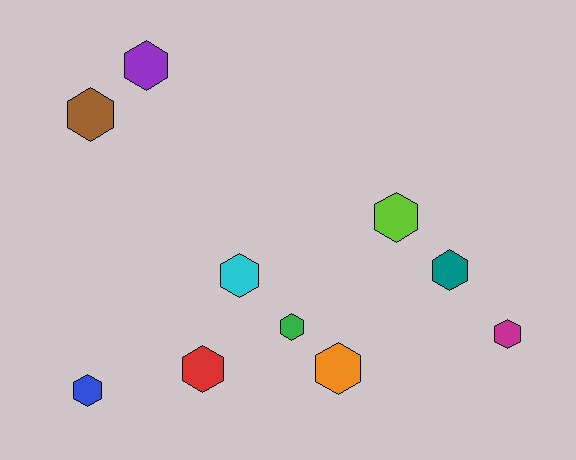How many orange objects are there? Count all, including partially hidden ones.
There is 1 orange object.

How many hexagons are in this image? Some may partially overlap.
There are 10 hexagons.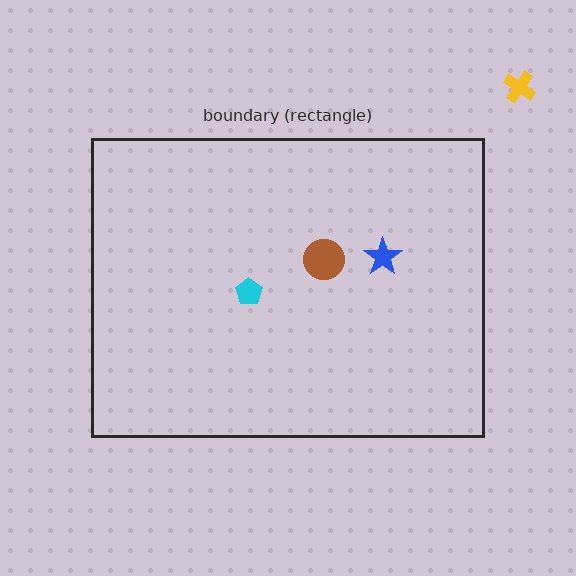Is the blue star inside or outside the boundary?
Inside.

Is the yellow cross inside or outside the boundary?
Outside.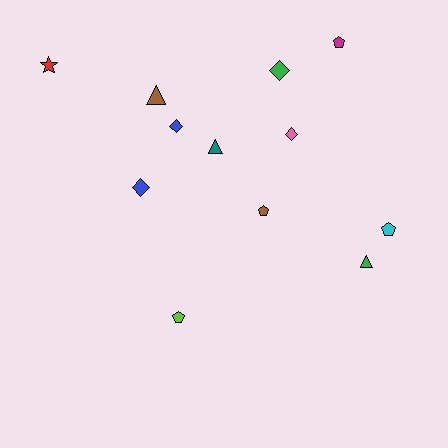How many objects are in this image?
There are 12 objects.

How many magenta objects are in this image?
There is 1 magenta object.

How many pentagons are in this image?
There are 4 pentagons.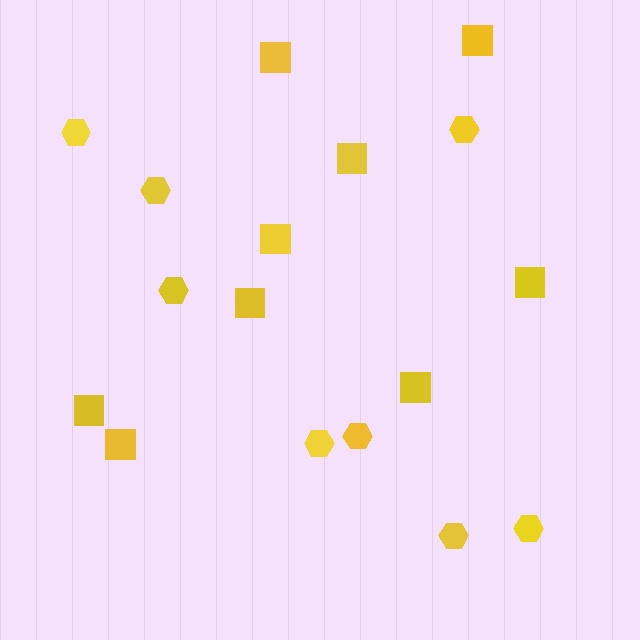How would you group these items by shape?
There are 2 groups: one group of hexagons (8) and one group of squares (9).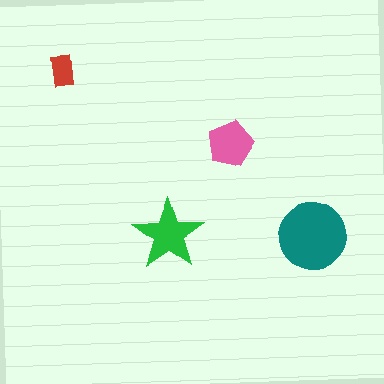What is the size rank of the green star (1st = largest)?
2nd.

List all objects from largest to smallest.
The teal circle, the green star, the pink pentagon, the red rectangle.